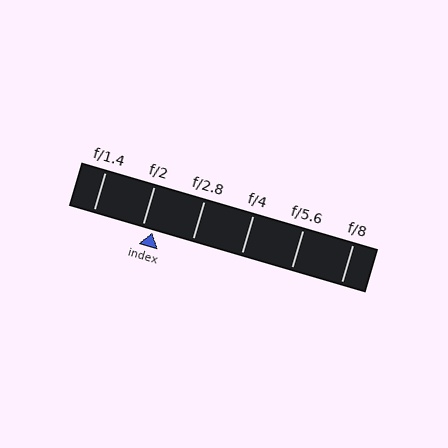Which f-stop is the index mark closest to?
The index mark is closest to f/2.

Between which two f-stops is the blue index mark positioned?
The index mark is between f/2 and f/2.8.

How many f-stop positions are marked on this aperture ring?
There are 6 f-stop positions marked.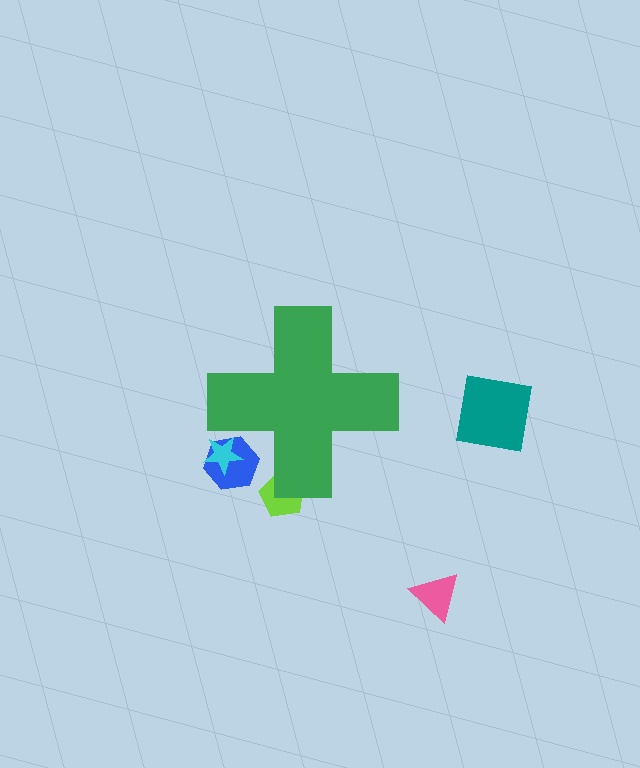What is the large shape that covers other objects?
A green cross.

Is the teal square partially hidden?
No, the teal square is fully visible.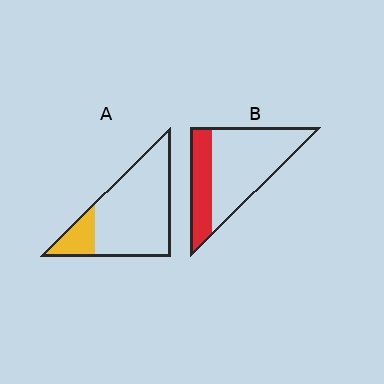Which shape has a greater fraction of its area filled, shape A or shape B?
Shape B.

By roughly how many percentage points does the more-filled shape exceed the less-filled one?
By roughly 15 percentage points (B over A).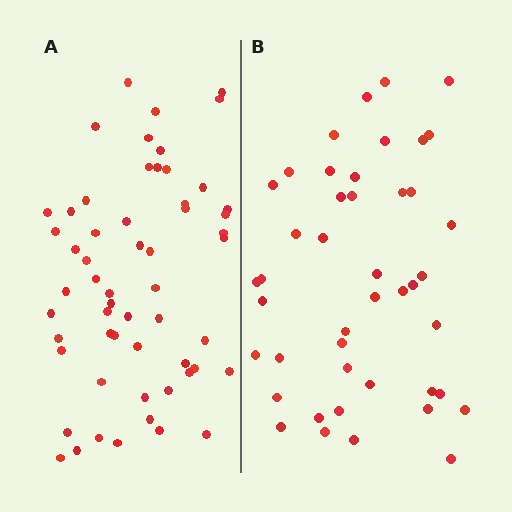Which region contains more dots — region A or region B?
Region A (the left region) has more dots.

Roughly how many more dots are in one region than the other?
Region A has approximately 15 more dots than region B.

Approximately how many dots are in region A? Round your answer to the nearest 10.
About 60 dots. (The exact count is 57, which rounds to 60.)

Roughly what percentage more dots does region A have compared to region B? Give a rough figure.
About 30% more.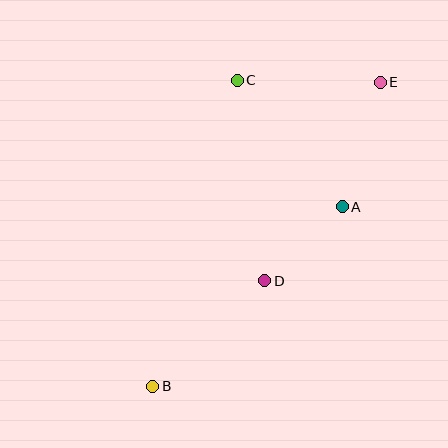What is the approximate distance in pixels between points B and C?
The distance between B and C is approximately 318 pixels.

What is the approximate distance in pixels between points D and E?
The distance between D and E is approximately 230 pixels.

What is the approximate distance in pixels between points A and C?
The distance between A and C is approximately 164 pixels.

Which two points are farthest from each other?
Points B and E are farthest from each other.